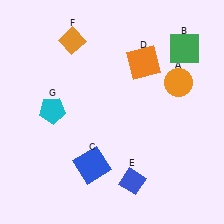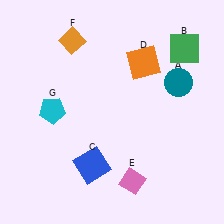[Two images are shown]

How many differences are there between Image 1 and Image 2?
There are 2 differences between the two images.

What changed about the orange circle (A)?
In Image 1, A is orange. In Image 2, it changed to teal.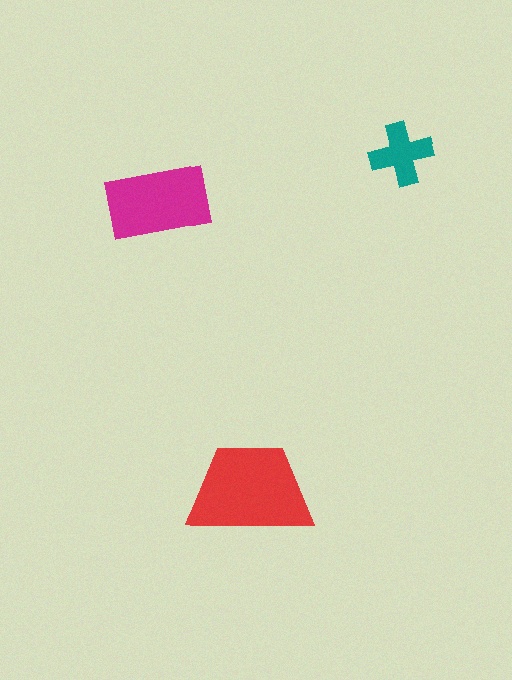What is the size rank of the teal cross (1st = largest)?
3rd.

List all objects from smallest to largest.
The teal cross, the magenta rectangle, the red trapezoid.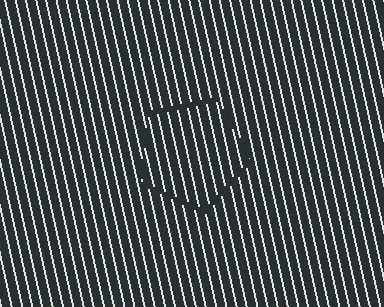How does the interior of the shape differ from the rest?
The interior of the shape contains the same grating, shifted by half a period — the contour is defined by the phase discontinuity where line-ends from the inner and outer gratings abut.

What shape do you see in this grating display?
An illusory pentagon. The interior of the shape contains the same grating, shifted by half a period — the contour is defined by the phase discontinuity where line-ends from the inner and outer gratings abut.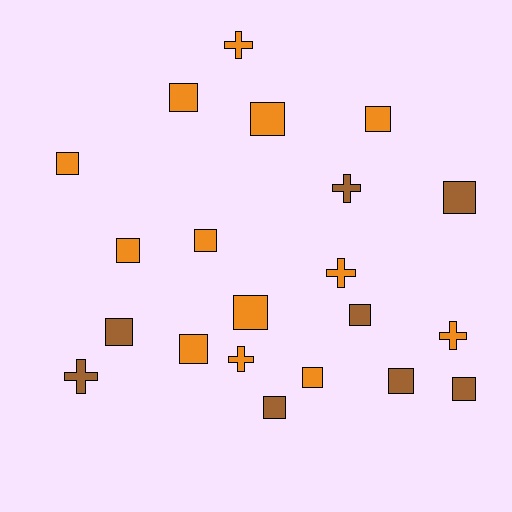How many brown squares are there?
There are 6 brown squares.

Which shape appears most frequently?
Square, with 15 objects.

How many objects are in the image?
There are 21 objects.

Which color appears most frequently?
Orange, with 13 objects.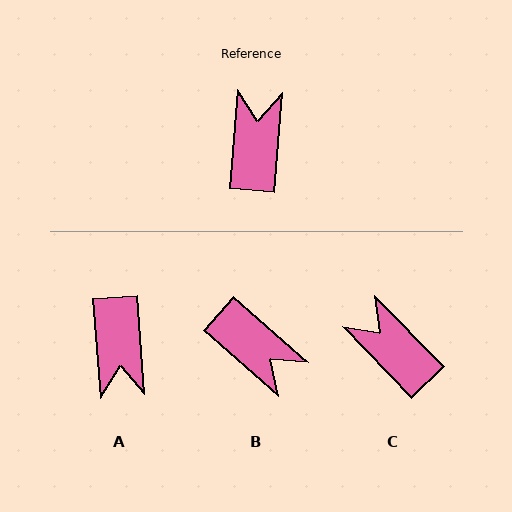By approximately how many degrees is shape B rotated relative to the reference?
Approximately 126 degrees clockwise.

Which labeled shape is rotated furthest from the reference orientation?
A, about 171 degrees away.